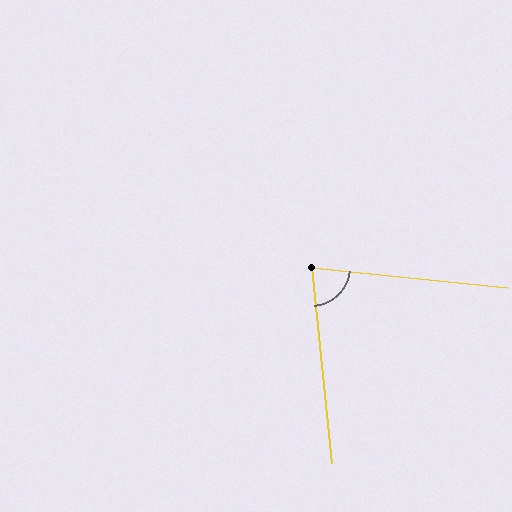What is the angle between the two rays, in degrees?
Approximately 78 degrees.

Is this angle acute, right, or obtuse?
It is acute.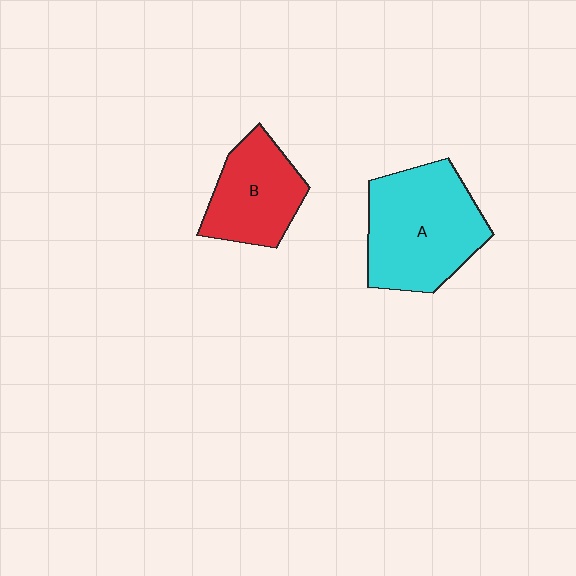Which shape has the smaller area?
Shape B (red).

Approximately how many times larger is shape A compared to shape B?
Approximately 1.5 times.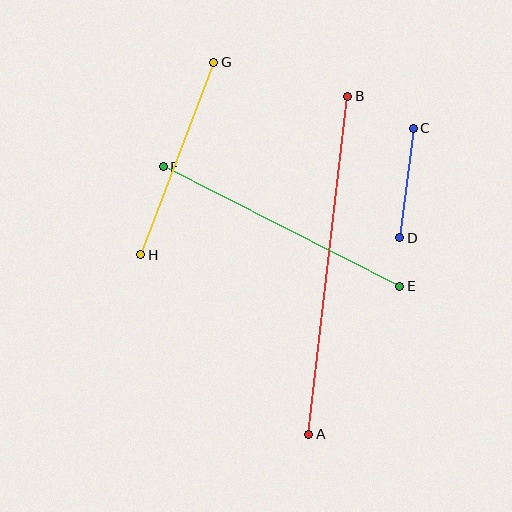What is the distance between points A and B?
The distance is approximately 340 pixels.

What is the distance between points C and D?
The distance is approximately 110 pixels.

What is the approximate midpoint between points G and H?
The midpoint is at approximately (177, 159) pixels.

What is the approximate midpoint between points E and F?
The midpoint is at approximately (281, 227) pixels.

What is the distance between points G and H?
The distance is approximately 206 pixels.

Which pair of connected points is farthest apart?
Points A and B are farthest apart.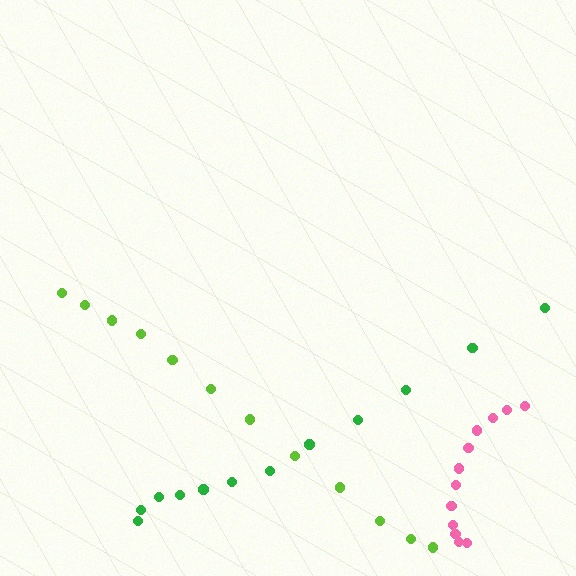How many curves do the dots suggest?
There are 3 distinct paths.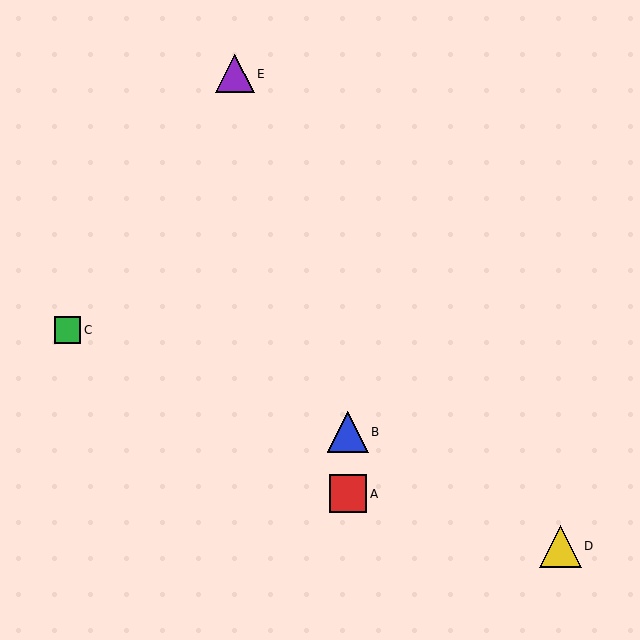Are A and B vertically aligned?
Yes, both are at x≈348.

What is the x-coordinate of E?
Object E is at x≈235.